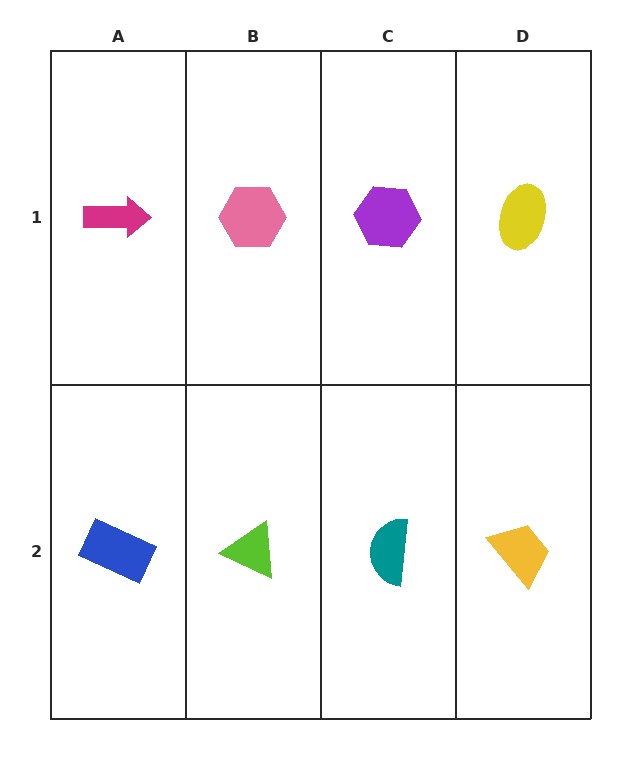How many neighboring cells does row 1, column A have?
2.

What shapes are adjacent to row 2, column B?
A pink hexagon (row 1, column B), a blue rectangle (row 2, column A), a teal semicircle (row 2, column C).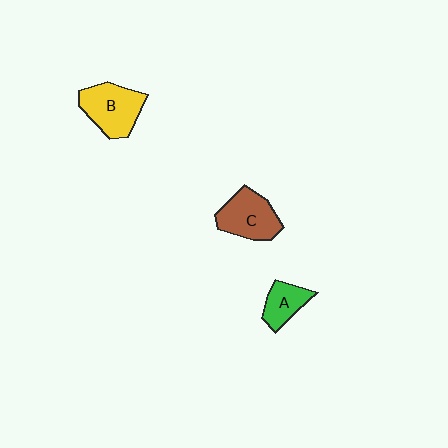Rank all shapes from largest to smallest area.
From largest to smallest: B (yellow), C (brown), A (green).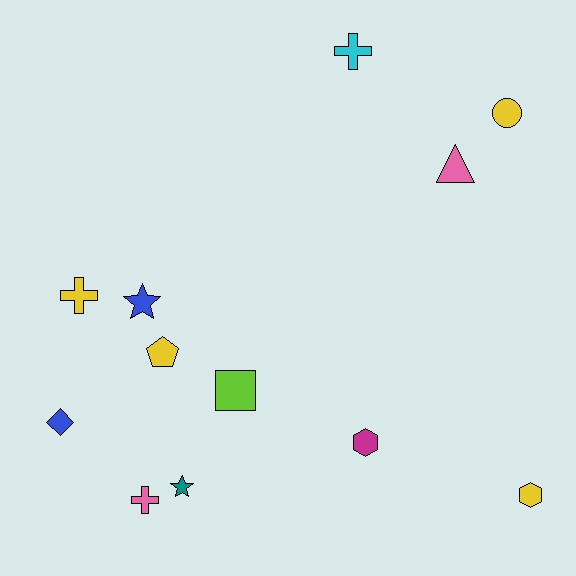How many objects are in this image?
There are 12 objects.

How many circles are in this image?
There is 1 circle.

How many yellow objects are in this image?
There are 4 yellow objects.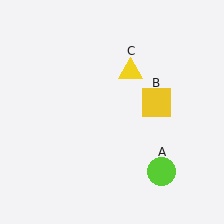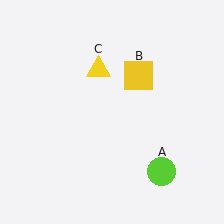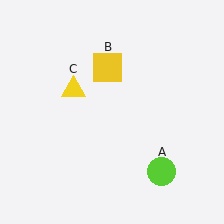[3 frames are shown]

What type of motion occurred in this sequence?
The yellow square (object B), yellow triangle (object C) rotated counterclockwise around the center of the scene.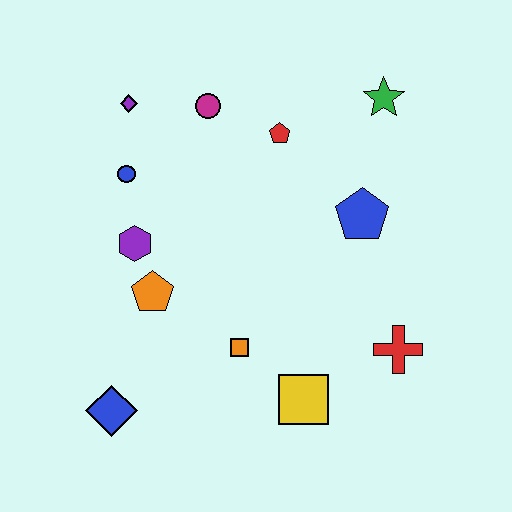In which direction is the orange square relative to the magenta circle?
The orange square is below the magenta circle.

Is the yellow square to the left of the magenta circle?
No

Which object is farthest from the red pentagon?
The blue diamond is farthest from the red pentagon.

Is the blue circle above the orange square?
Yes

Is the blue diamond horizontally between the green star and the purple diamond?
No